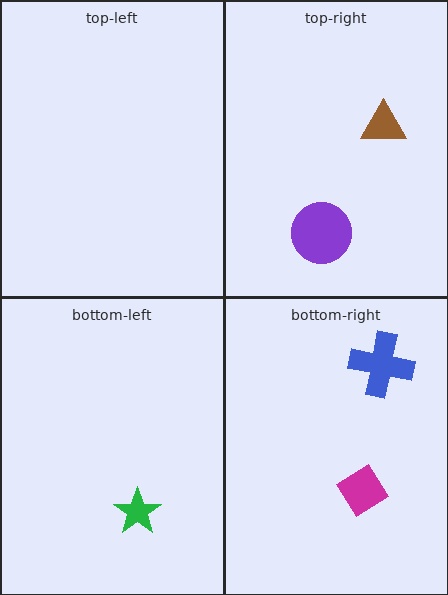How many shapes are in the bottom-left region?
1.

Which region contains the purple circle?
The top-right region.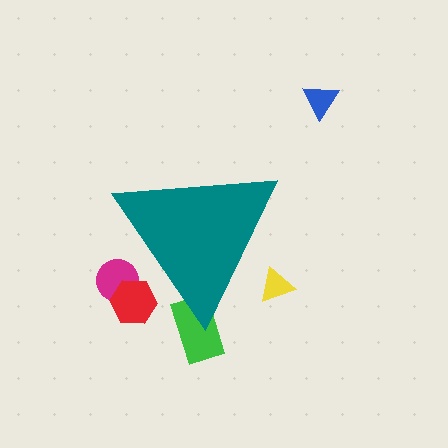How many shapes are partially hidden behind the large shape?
4 shapes are partially hidden.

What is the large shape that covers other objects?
A teal triangle.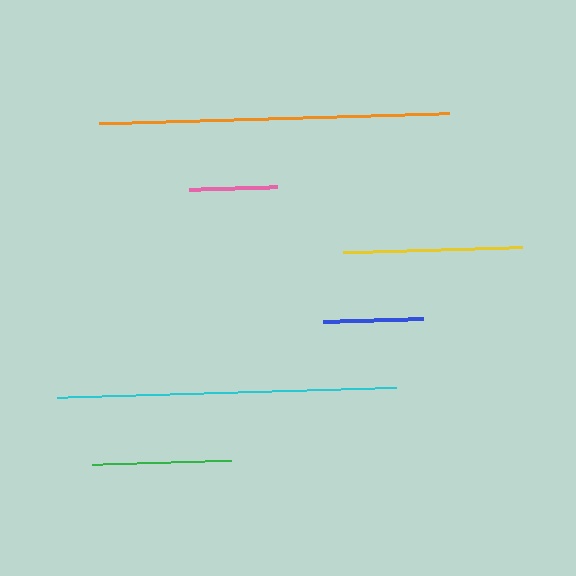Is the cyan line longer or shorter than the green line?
The cyan line is longer than the green line.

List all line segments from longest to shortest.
From longest to shortest: orange, cyan, yellow, green, blue, pink.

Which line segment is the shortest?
The pink line is the shortest at approximately 88 pixels.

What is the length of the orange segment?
The orange segment is approximately 349 pixels long.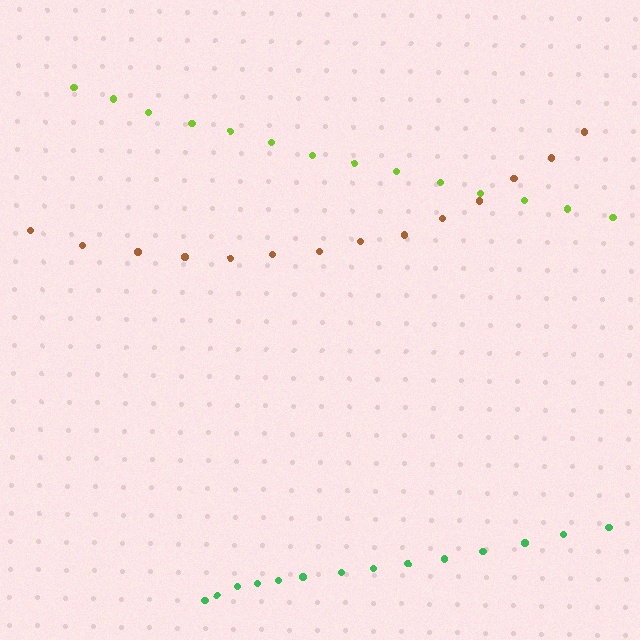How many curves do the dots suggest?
There are 3 distinct paths.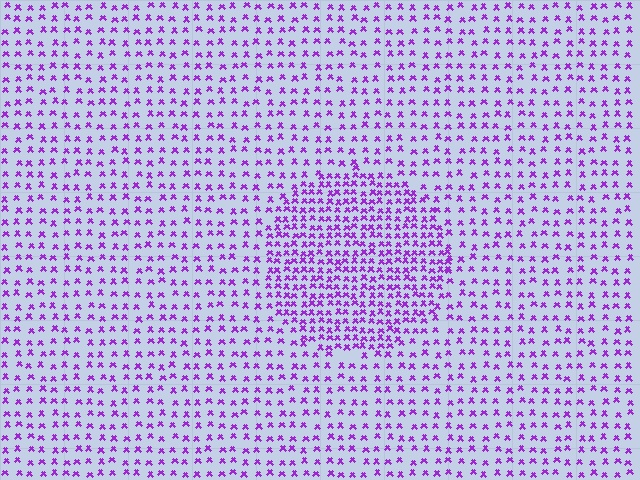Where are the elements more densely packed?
The elements are more densely packed inside the circle boundary.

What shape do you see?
I see a circle.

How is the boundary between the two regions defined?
The boundary is defined by a change in element density (approximately 2.0x ratio). All elements are the same color, size, and shape.